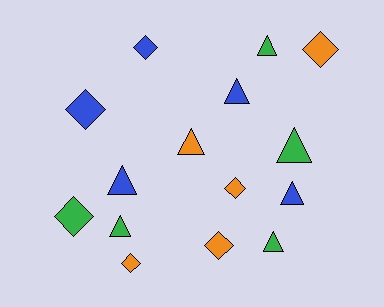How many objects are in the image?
There are 15 objects.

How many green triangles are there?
There are 4 green triangles.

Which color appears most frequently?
Green, with 5 objects.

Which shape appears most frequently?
Triangle, with 8 objects.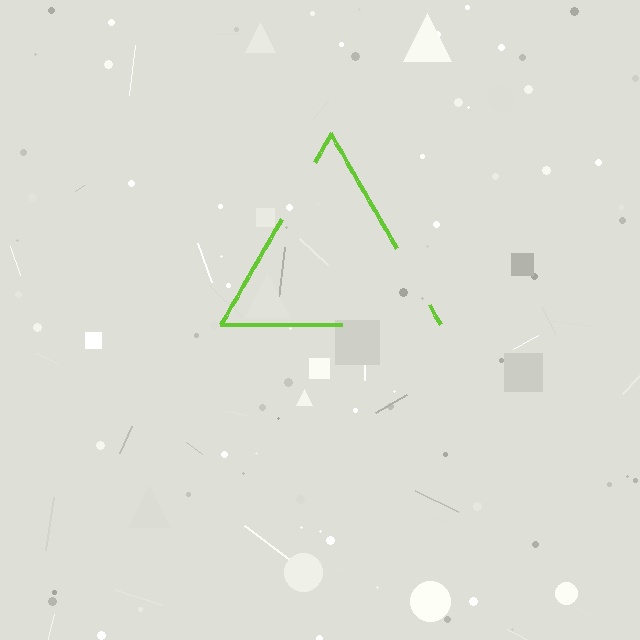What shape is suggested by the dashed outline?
The dashed outline suggests a triangle.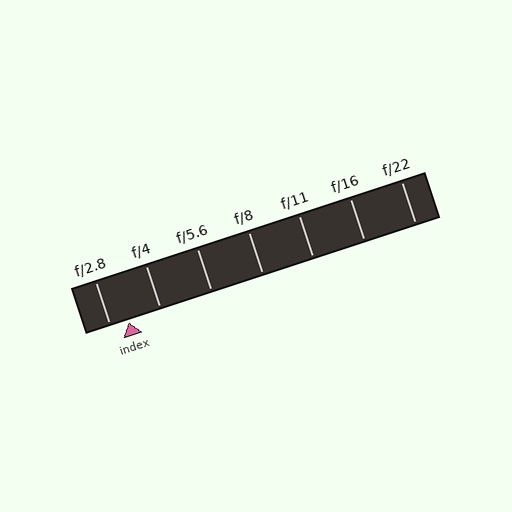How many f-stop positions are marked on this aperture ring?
There are 7 f-stop positions marked.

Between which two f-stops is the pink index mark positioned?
The index mark is between f/2.8 and f/4.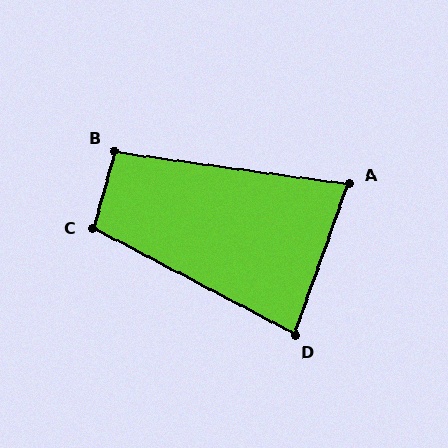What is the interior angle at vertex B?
Approximately 98 degrees (obtuse).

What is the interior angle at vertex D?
Approximately 82 degrees (acute).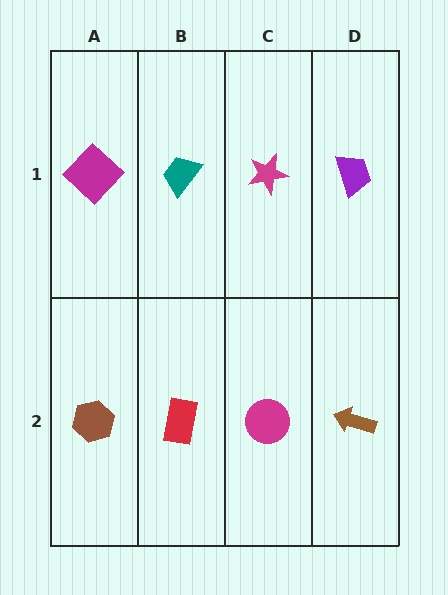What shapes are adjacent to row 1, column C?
A magenta circle (row 2, column C), a teal trapezoid (row 1, column B), a purple trapezoid (row 1, column D).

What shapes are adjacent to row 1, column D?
A brown arrow (row 2, column D), a magenta star (row 1, column C).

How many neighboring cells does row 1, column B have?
3.